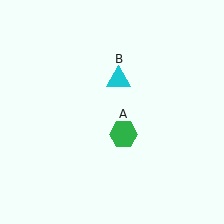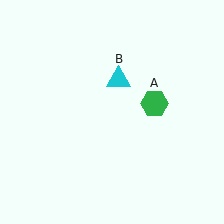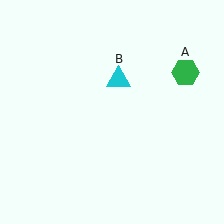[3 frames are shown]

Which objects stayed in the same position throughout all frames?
Cyan triangle (object B) remained stationary.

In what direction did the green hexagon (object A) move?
The green hexagon (object A) moved up and to the right.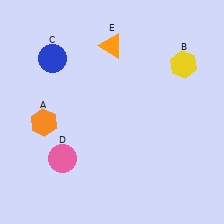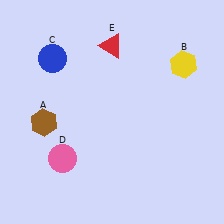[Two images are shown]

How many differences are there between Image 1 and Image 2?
There are 2 differences between the two images.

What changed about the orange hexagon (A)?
In Image 1, A is orange. In Image 2, it changed to brown.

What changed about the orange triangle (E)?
In Image 1, E is orange. In Image 2, it changed to red.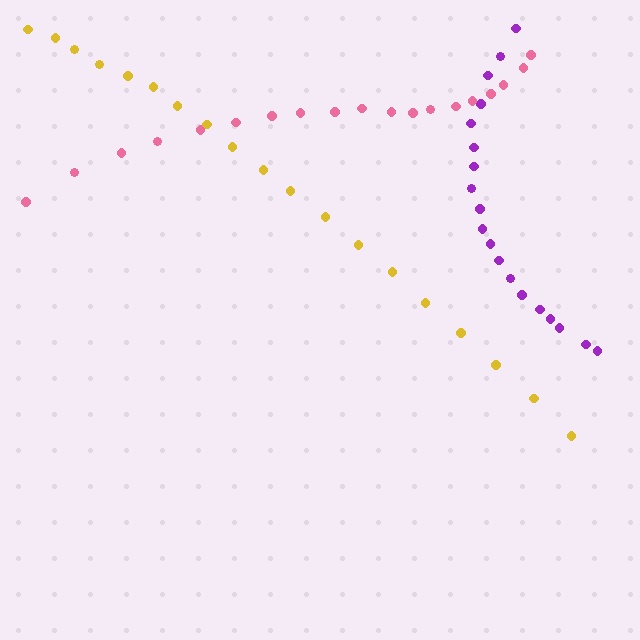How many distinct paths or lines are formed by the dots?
There are 3 distinct paths.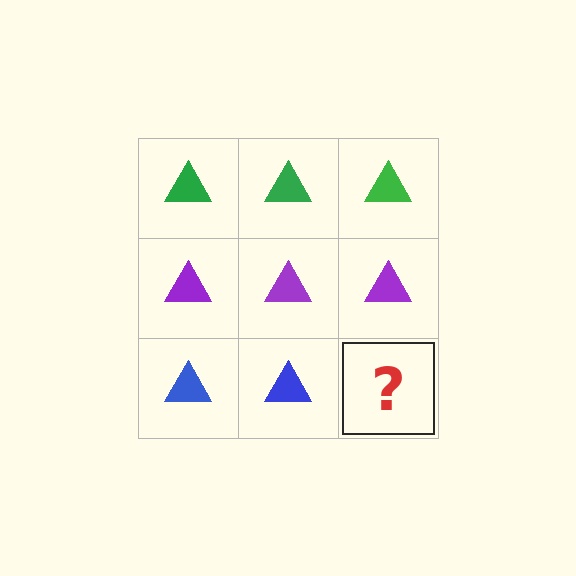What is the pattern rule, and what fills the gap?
The rule is that each row has a consistent color. The gap should be filled with a blue triangle.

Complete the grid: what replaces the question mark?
The question mark should be replaced with a blue triangle.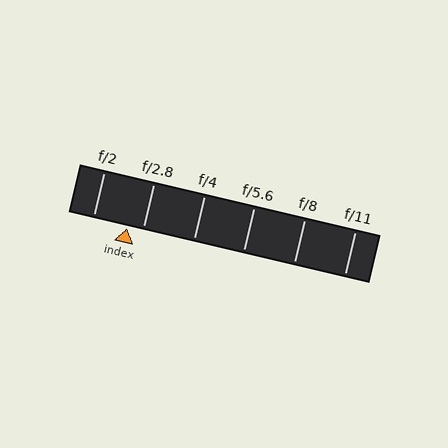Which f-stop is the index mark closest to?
The index mark is closest to f/2.8.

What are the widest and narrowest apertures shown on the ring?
The widest aperture shown is f/2 and the narrowest is f/11.